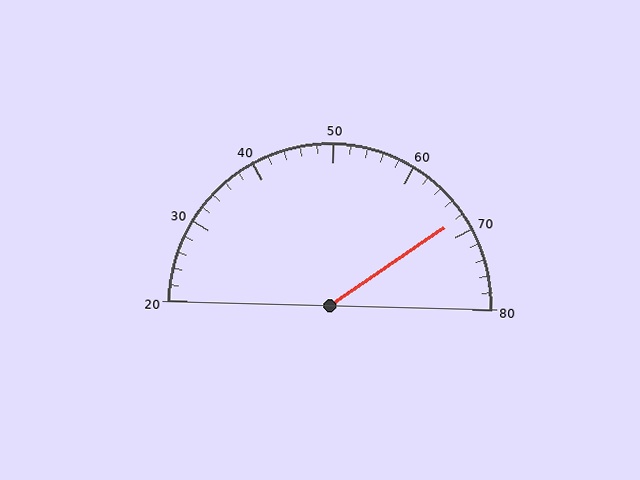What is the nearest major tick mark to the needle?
The nearest major tick mark is 70.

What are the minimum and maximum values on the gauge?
The gauge ranges from 20 to 80.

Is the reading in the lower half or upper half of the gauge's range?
The reading is in the upper half of the range (20 to 80).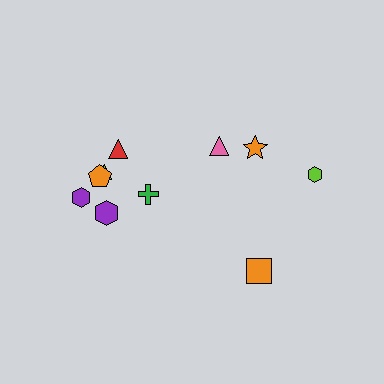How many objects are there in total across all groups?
There are 10 objects.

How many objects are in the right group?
There are 4 objects.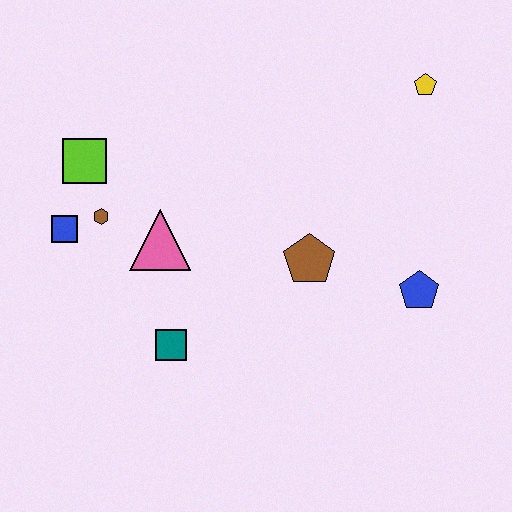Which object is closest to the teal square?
The pink triangle is closest to the teal square.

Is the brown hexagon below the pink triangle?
No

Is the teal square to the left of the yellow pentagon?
Yes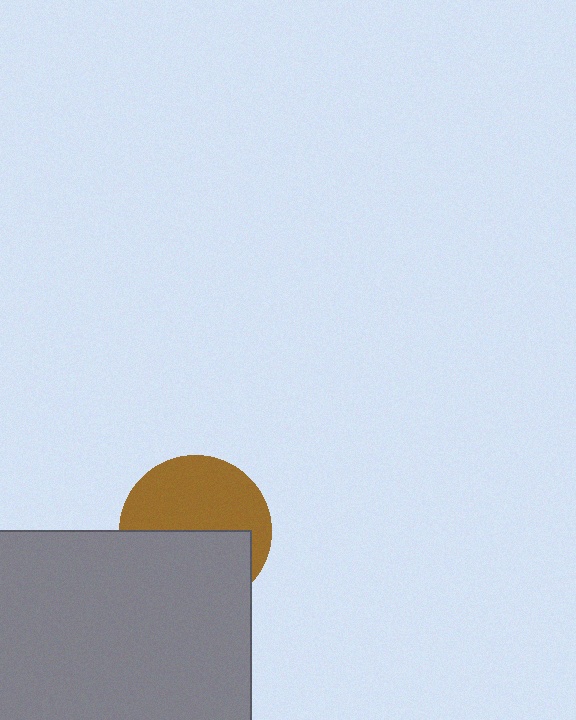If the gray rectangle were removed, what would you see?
You would see the complete brown circle.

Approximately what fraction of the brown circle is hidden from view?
Roughly 47% of the brown circle is hidden behind the gray rectangle.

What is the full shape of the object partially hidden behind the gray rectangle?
The partially hidden object is a brown circle.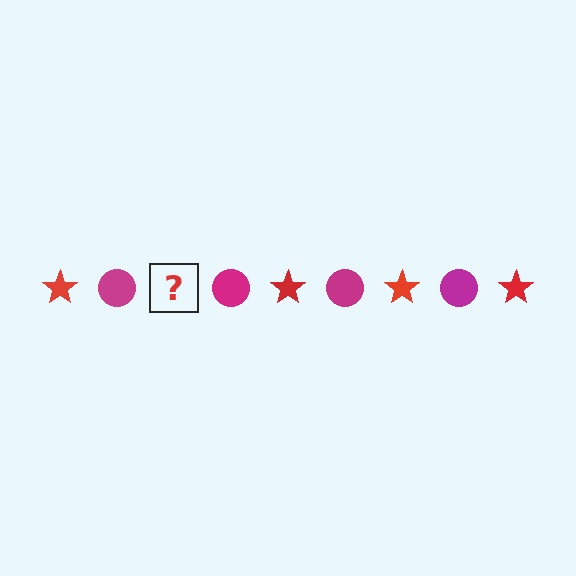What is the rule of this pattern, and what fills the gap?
The rule is that the pattern alternates between red star and magenta circle. The gap should be filled with a red star.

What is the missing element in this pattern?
The missing element is a red star.